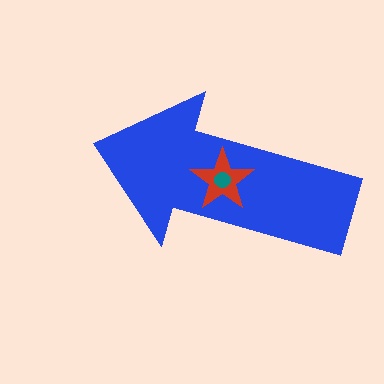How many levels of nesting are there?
3.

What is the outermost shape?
The blue arrow.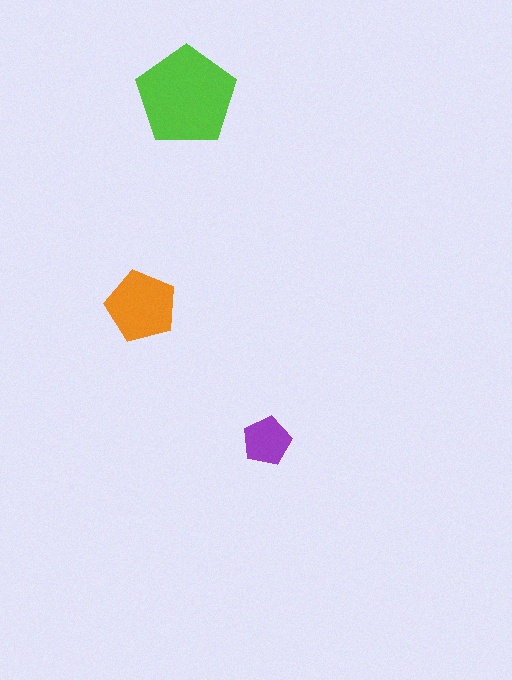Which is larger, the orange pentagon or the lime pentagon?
The lime one.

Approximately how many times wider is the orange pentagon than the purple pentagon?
About 1.5 times wider.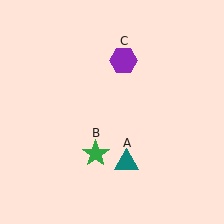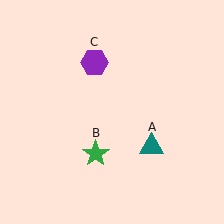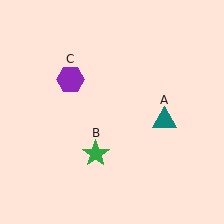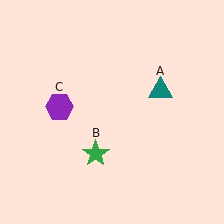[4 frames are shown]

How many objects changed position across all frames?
2 objects changed position: teal triangle (object A), purple hexagon (object C).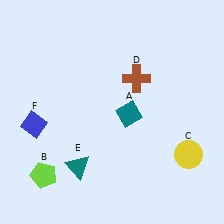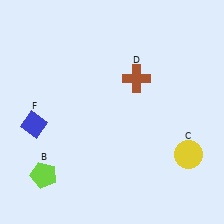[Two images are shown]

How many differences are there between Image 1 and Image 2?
There are 2 differences between the two images.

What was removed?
The teal diamond (A), the teal triangle (E) were removed in Image 2.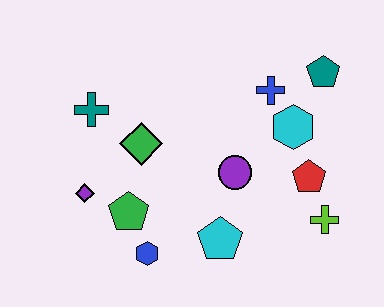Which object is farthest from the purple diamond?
The teal pentagon is farthest from the purple diamond.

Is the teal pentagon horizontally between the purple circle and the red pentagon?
No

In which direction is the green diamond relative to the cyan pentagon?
The green diamond is above the cyan pentagon.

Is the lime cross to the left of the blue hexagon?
No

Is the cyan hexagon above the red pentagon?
Yes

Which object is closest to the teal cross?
The green diamond is closest to the teal cross.